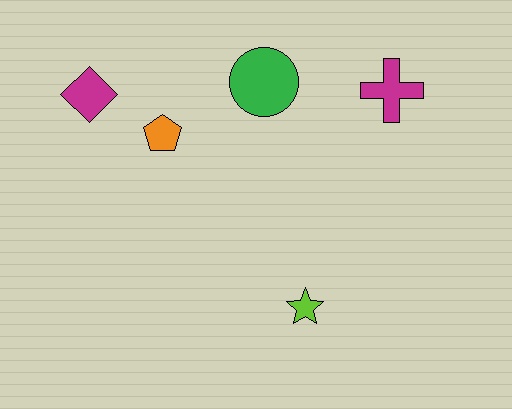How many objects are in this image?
There are 5 objects.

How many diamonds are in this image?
There is 1 diamond.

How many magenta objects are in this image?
There are 2 magenta objects.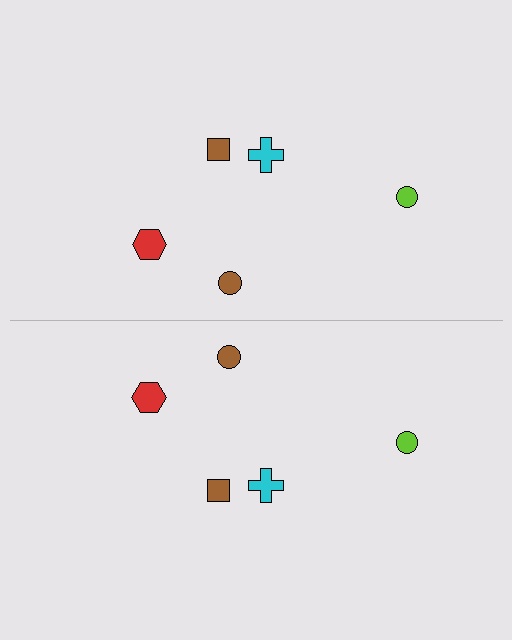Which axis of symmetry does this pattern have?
The pattern has a horizontal axis of symmetry running through the center of the image.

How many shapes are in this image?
There are 10 shapes in this image.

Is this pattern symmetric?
Yes, this pattern has bilateral (reflection) symmetry.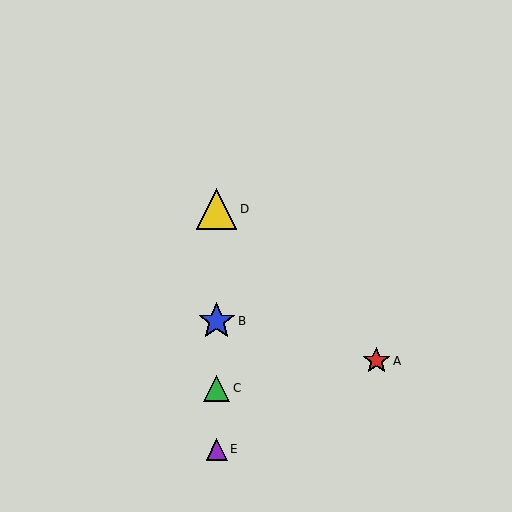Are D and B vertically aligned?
Yes, both are at x≈217.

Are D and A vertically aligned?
No, D is at x≈217 and A is at x≈376.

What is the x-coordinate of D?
Object D is at x≈217.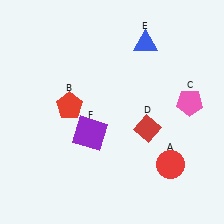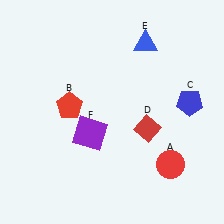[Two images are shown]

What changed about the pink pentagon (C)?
In Image 1, C is pink. In Image 2, it changed to blue.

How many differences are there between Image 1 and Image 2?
There is 1 difference between the two images.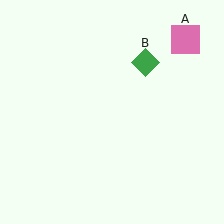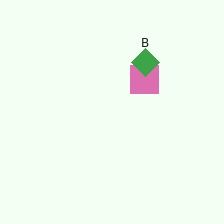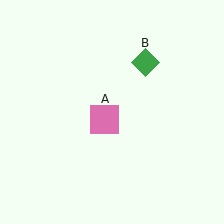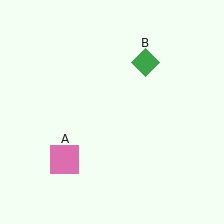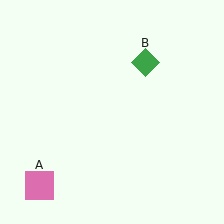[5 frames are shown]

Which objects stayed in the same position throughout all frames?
Green diamond (object B) remained stationary.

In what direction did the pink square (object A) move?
The pink square (object A) moved down and to the left.